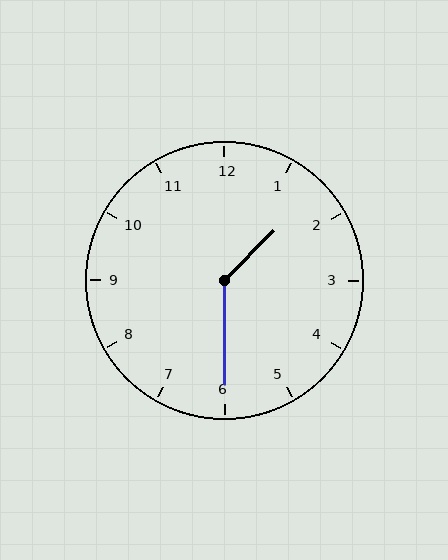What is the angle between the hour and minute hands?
Approximately 135 degrees.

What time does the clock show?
1:30.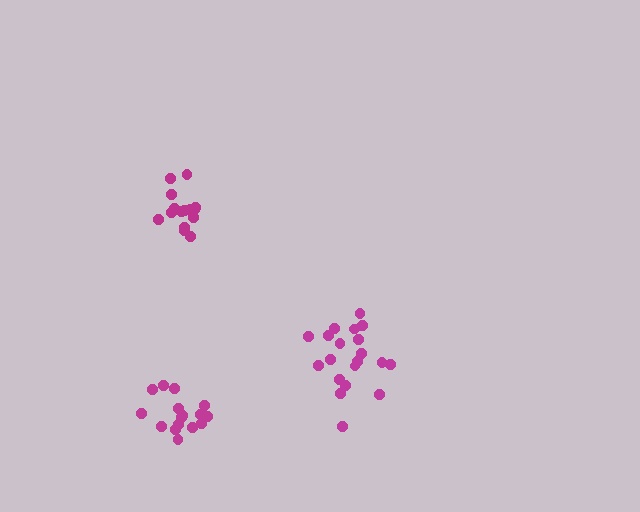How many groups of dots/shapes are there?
There are 3 groups.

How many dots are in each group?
Group 1: 16 dots, Group 2: 20 dots, Group 3: 17 dots (53 total).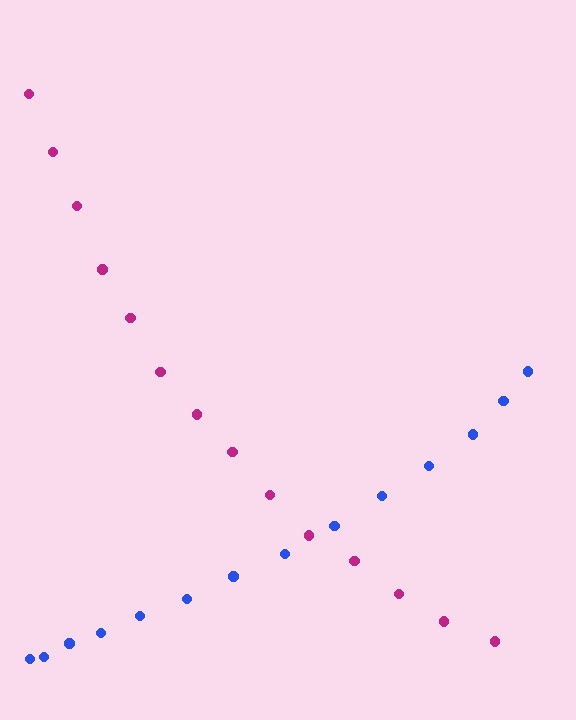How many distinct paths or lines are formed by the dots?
There are 2 distinct paths.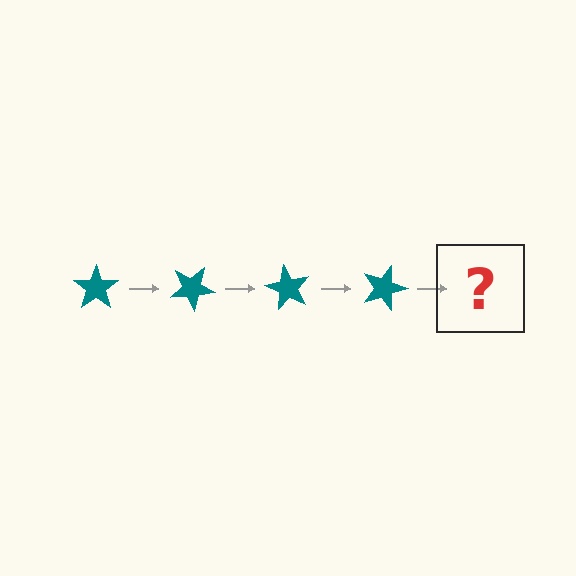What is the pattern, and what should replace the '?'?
The pattern is that the star rotates 30 degrees each step. The '?' should be a teal star rotated 120 degrees.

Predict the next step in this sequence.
The next step is a teal star rotated 120 degrees.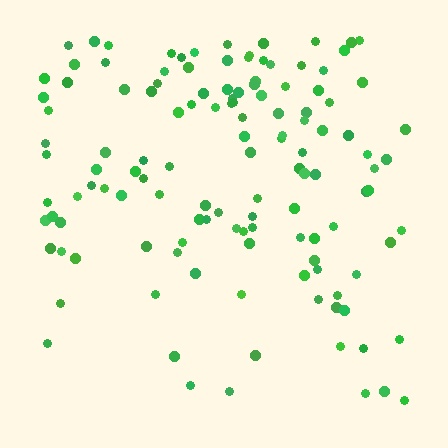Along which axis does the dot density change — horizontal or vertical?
Vertical.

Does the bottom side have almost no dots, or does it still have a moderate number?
Still a moderate number, just noticeably fewer than the top.